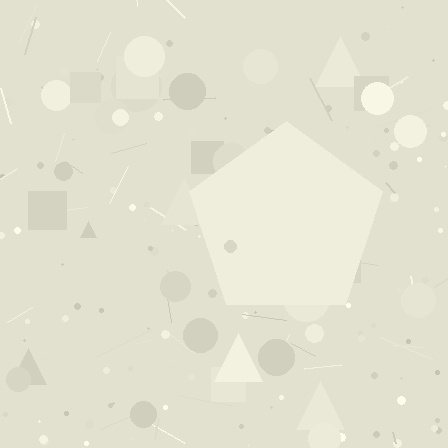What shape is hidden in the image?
A pentagon is hidden in the image.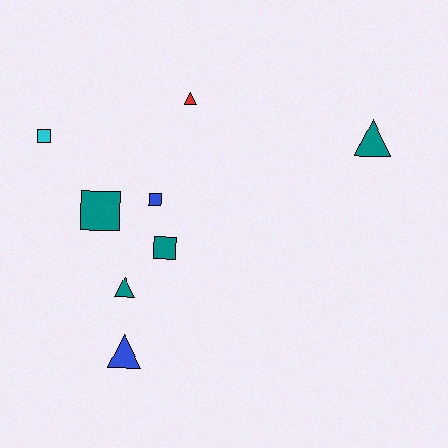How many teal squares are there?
There are 2 teal squares.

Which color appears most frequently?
Teal, with 4 objects.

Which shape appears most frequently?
Triangle, with 4 objects.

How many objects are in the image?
There are 8 objects.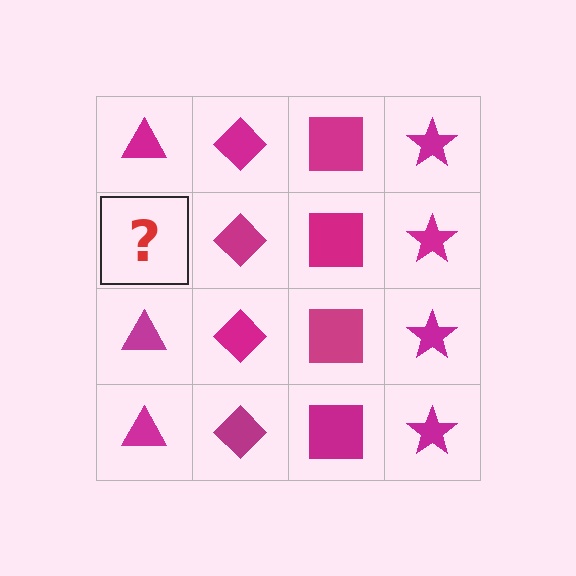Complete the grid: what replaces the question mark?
The question mark should be replaced with a magenta triangle.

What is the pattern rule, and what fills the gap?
The rule is that each column has a consistent shape. The gap should be filled with a magenta triangle.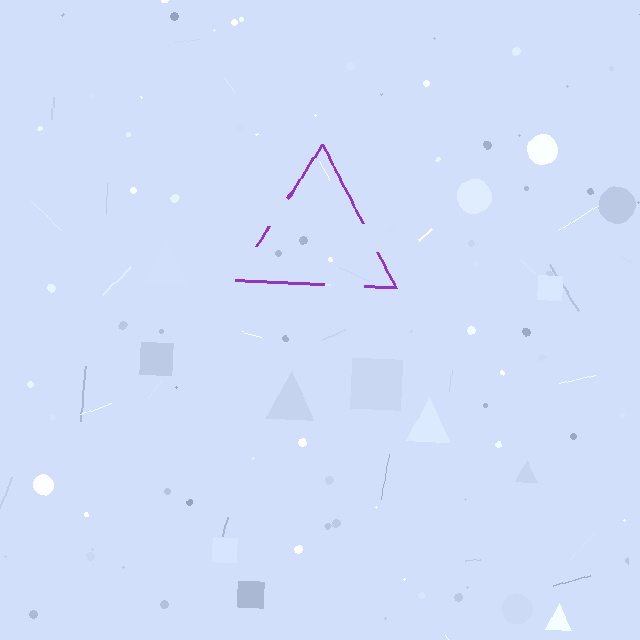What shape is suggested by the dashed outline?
The dashed outline suggests a triangle.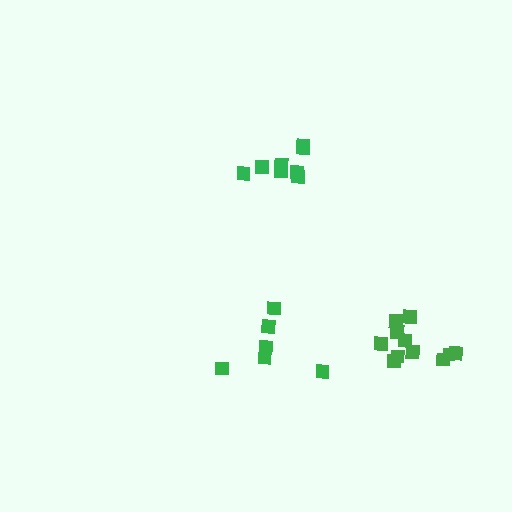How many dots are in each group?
Group 1: 8 dots, Group 2: 6 dots, Group 3: 11 dots (25 total).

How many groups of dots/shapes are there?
There are 3 groups.